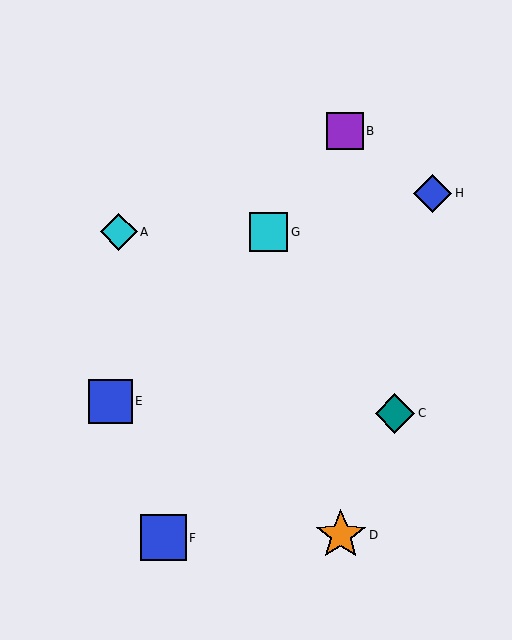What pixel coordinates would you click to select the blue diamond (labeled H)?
Click at (433, 193) to select the blue diamond H.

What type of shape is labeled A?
Shape A is a cyan diamond.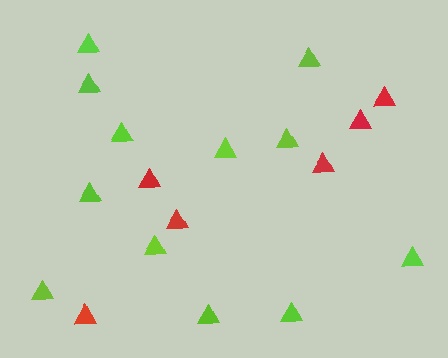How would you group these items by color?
There are 2 groups: one group of lime triangles (12) and one group of red triangles (6).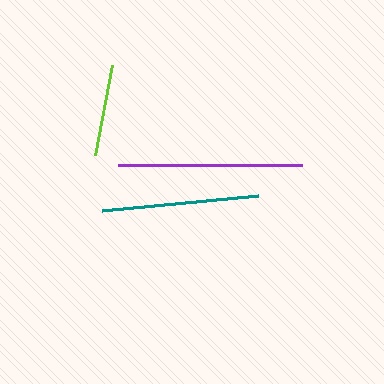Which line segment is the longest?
The purple line is the longest at approximately 184 pixels.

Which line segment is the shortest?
The lime line is the shortest at approximately 92 pixels.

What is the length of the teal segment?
The teal segment is approximately 157 pixels long.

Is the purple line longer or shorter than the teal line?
The purple line is longer than the teal line.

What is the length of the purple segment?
The purple segment is approximately 184 pixels long.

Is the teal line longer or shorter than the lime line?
The teal line is longer than the lime line.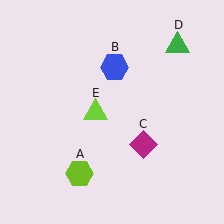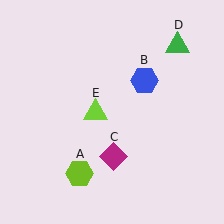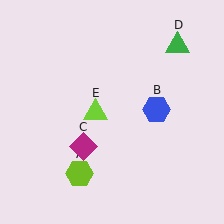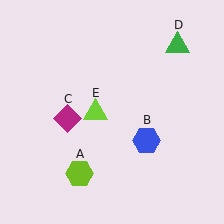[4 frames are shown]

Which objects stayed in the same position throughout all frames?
Lime hexagon (object A) and green triangle (object D) and lime triangle (object E) remained stationary.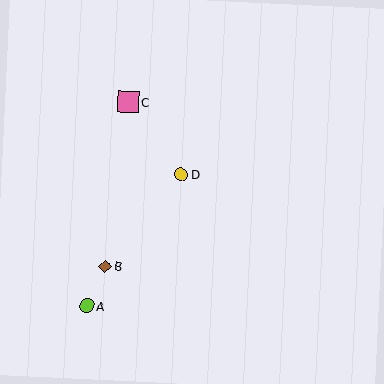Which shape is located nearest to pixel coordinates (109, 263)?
The brown diamond (labeled B) at (105, 266) is nearest to that location.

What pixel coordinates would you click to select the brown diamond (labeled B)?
Click at (105, 266) to select the brown diamond B.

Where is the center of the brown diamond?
The center of the brown diamond is at (105, 266).